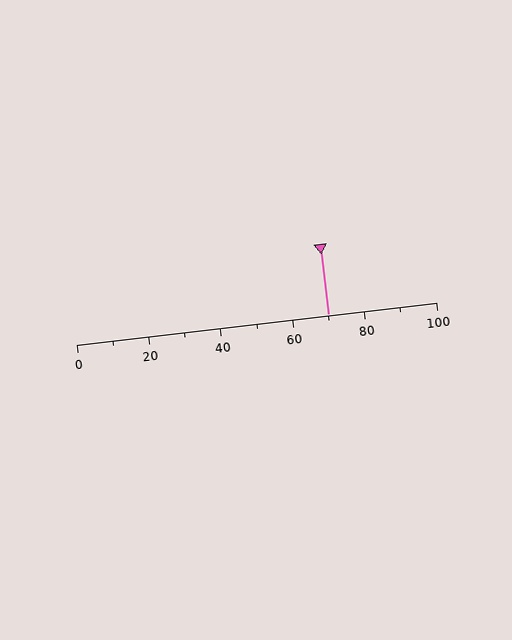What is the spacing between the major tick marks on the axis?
The major ticks are spaced 20 apart.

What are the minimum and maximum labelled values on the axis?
The axis runs from 0 to 100.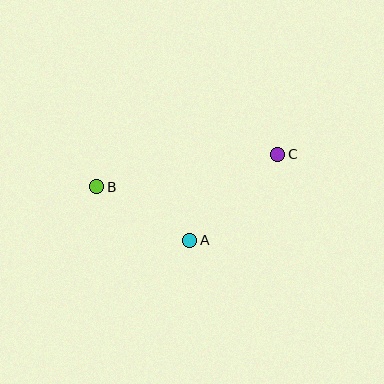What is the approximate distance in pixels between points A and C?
The distance between A and C is approximately 123 pixels.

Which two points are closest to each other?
Points A and B are closest to each other.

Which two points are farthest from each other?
Points B and C are farthest from each other.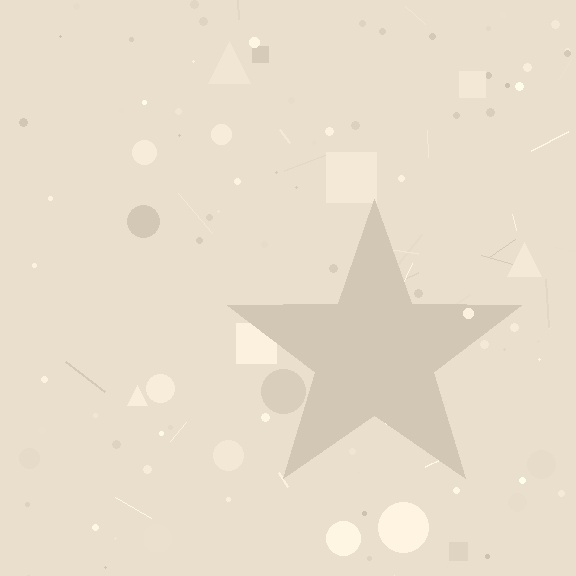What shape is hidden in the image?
A star is hidden in the image.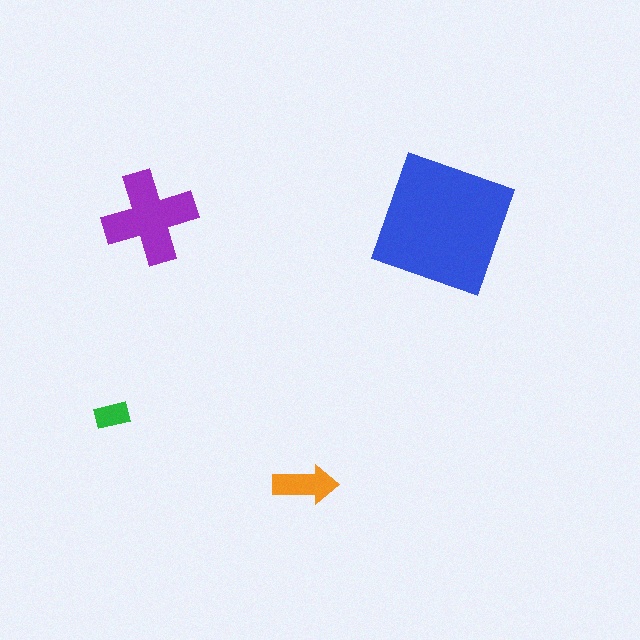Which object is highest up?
The purple cross is topmost.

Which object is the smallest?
The green rectangle.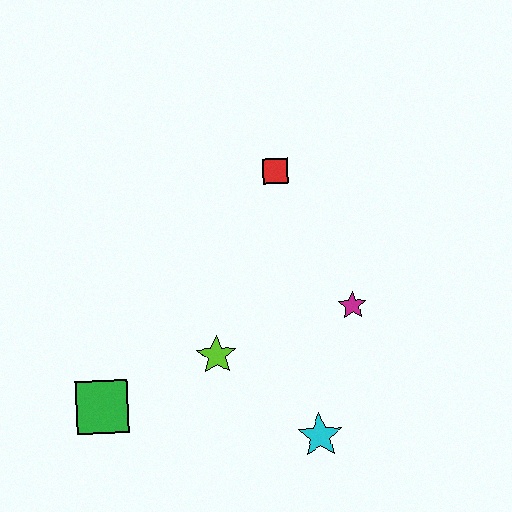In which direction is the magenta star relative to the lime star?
The magenta star is to the right of the lime star.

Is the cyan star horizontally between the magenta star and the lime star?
Yes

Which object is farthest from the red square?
The green square is farthest from the red square.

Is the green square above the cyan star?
Yes